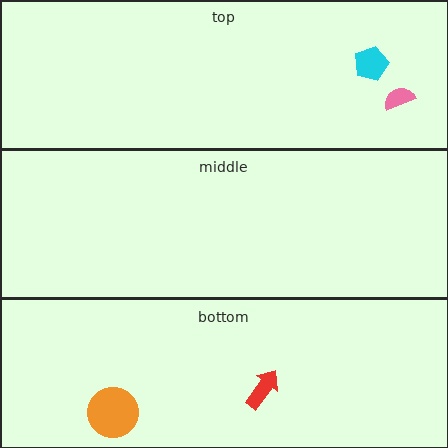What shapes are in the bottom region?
The orange circle, the red arrow.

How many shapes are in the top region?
2.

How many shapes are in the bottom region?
2.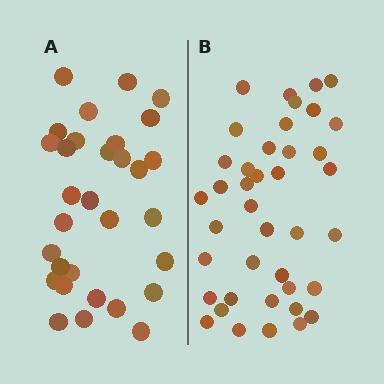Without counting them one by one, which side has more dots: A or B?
Region B (the right region) has more dots.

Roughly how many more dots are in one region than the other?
Region B has roughly 8 or so more dots than region A.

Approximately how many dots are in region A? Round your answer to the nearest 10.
About 30 dots. (The exact count is 31, which rounds to 30.)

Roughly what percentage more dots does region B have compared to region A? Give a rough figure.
About 30% more.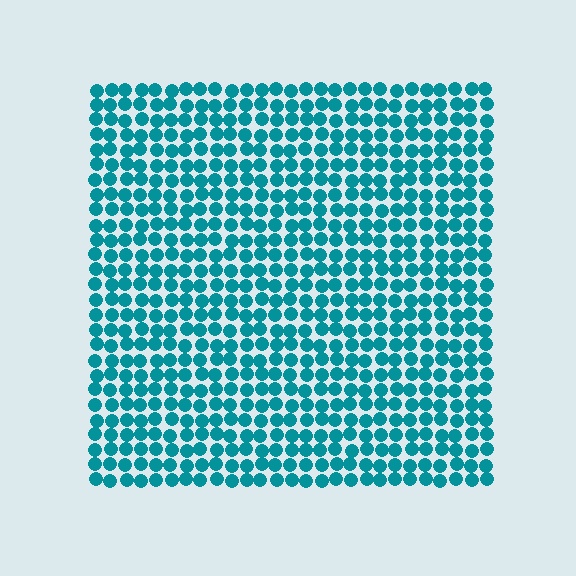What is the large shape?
The large shape is a square.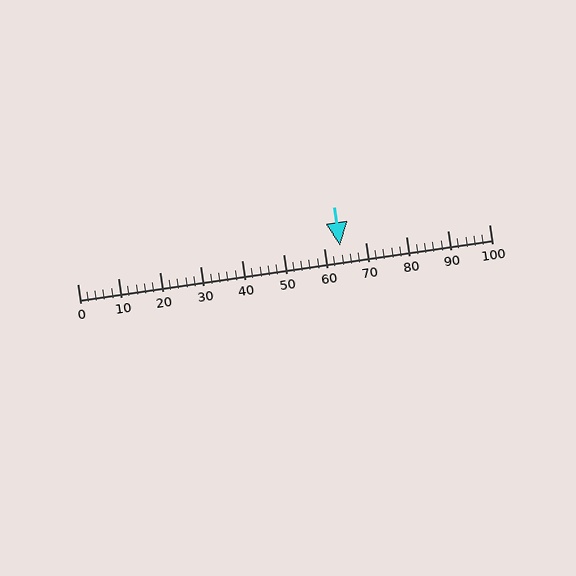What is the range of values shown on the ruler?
The ruler shows values from 0 to 100.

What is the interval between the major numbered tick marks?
The major tick marks are spaced 10 units apart.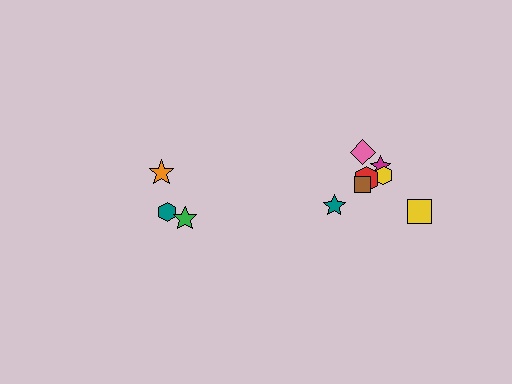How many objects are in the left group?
There are 3 objects.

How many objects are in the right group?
There are 8 objects.